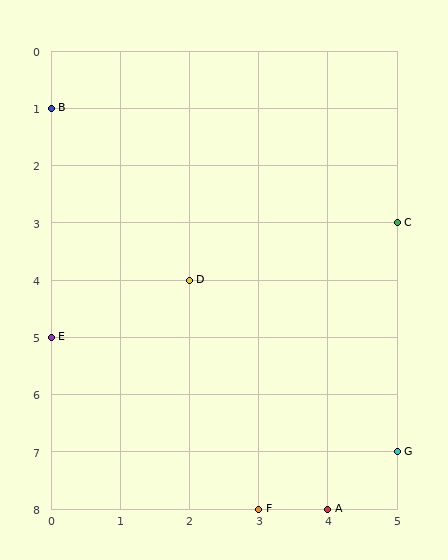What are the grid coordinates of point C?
Point C is at grid coordinates (5, 3).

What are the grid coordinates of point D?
Point D is at grid coordinates (2, 4).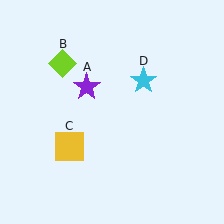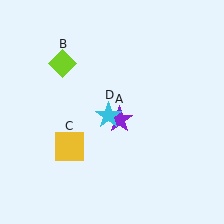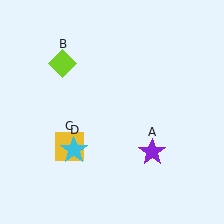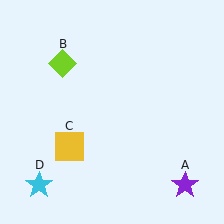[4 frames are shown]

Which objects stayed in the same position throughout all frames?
Lime diamond (object B) and yellow square (object C) remained stationary.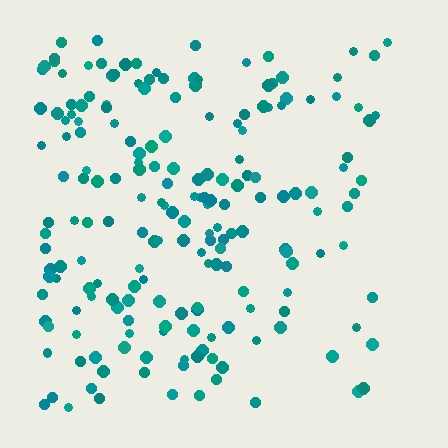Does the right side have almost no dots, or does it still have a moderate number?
Still a moderate number, just noticeably fewer than the left.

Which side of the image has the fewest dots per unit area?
The right.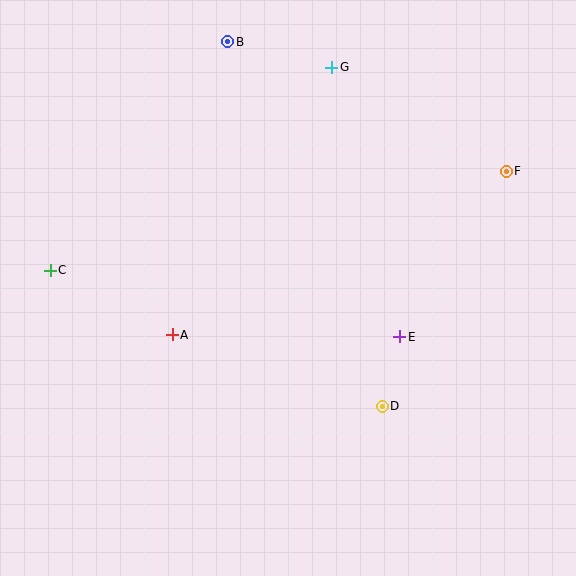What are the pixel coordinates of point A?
Point A is at (172, 335).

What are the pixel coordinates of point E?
Point E is at (400, 337).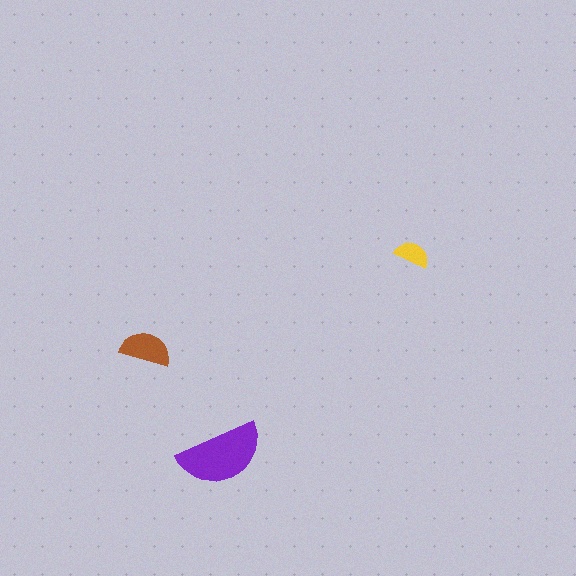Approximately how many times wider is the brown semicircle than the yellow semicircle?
About 1.5 times wider.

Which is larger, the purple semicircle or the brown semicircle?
The purple one.